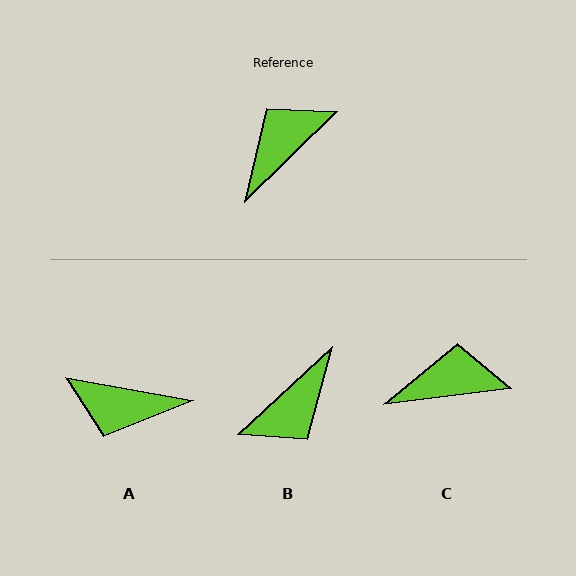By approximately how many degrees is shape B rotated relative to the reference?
Approximately 179 degrees counter-clockwise.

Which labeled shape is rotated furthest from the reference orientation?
B, about 179 degrees away.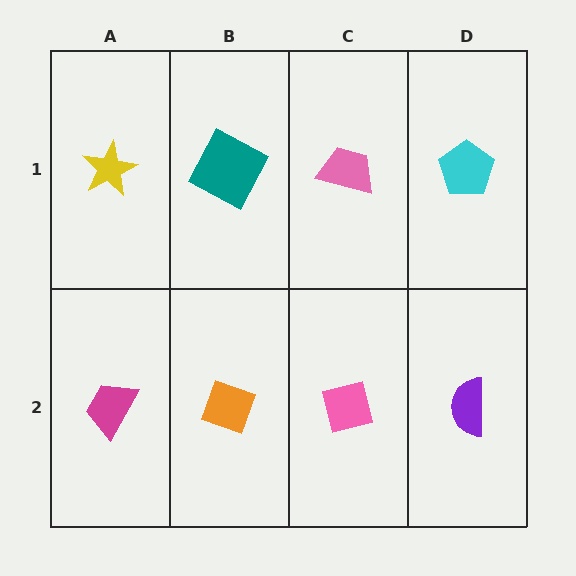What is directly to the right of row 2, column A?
An orange diamond.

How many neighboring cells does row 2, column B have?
3.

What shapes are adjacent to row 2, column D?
A cyan pentagon (row 1, column D), a pink square (row 2, column C).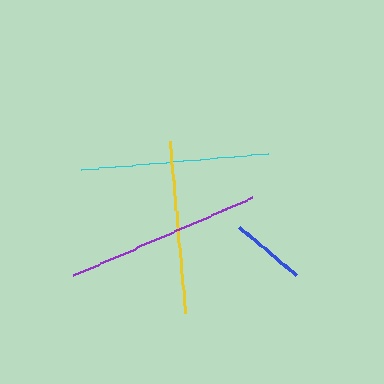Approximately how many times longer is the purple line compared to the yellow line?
The purple line is approximately 1.1 times the length of the yellow line.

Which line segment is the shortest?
The blue line is the shortest at approximately 76 pixels.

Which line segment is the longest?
The purple line is the longest at approximately 195 pixels.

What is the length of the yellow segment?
The yellow segment is approximately 174 pixels long.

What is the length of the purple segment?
The purple segment is approximately 195 pixels long.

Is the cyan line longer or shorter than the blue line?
The cyan line is longer than the blue line.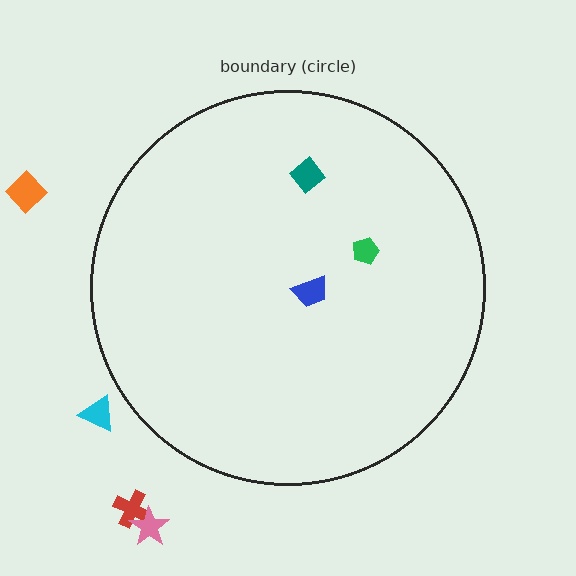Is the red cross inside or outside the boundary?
Outside.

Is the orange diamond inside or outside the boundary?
Outside.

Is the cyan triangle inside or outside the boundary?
Outside.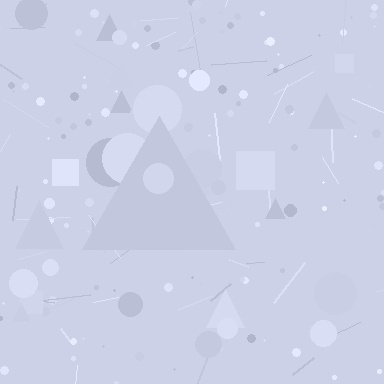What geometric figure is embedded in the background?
A triangle is embedded in the background.